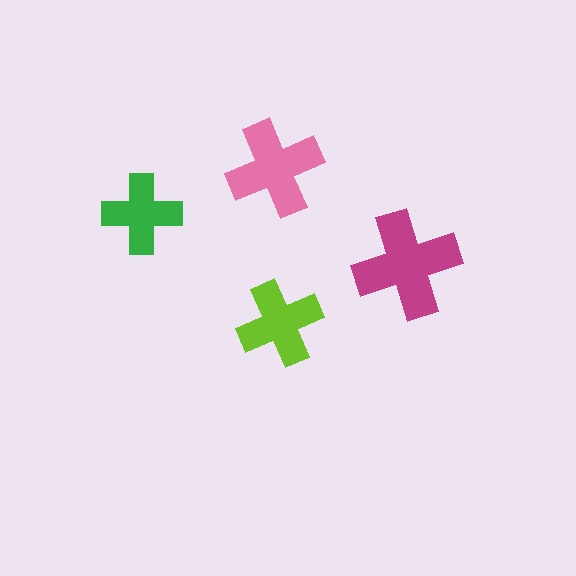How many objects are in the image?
There are 4 objects in the image.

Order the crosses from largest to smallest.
the magenta one, the pink one, the lime one, the green one.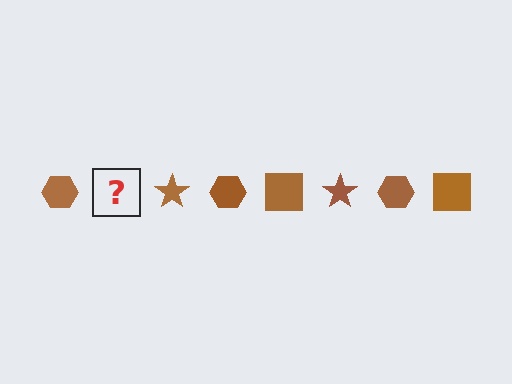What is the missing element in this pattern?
The missing element is a brown square.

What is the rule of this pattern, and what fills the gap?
The rule is that the pattern cycles through hexagon, square, star shapes in brown. The gap should be filled with a brown square.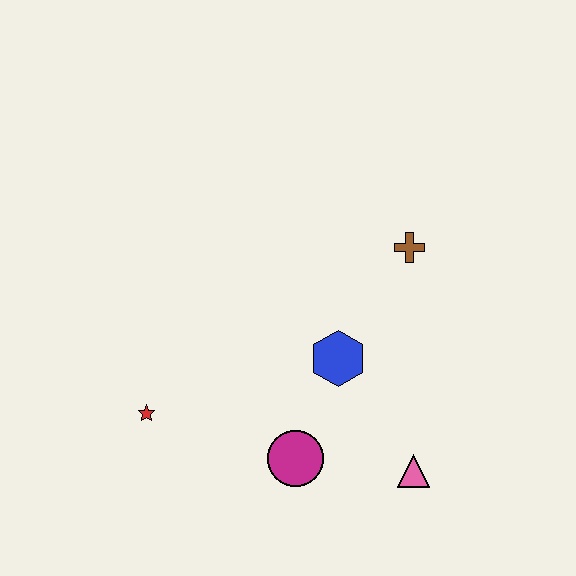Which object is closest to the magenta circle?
The blue hexagon is closest to the magenta circle.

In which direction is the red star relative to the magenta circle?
The red star is to the left of the magenta circle.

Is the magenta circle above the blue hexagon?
No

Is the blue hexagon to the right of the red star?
Yes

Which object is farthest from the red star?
The brown cross is farthest from the red star.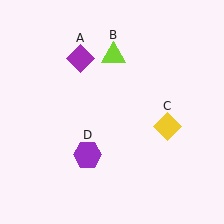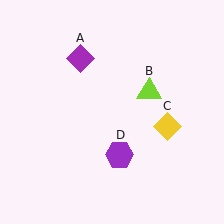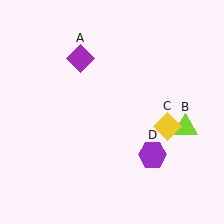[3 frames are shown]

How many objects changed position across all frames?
2 objects changed position: lime triangle (object B), purple hexagon (object D).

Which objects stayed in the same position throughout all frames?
Purple diamond (object A) and yellow diamond (object C) remained stationary.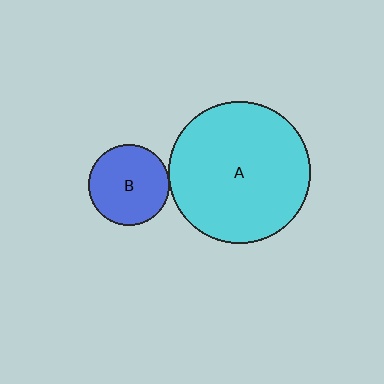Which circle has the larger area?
Circle A (cyan).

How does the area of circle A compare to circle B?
Approximately 3.0 times.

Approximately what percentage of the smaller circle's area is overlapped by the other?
Approximately 5%.